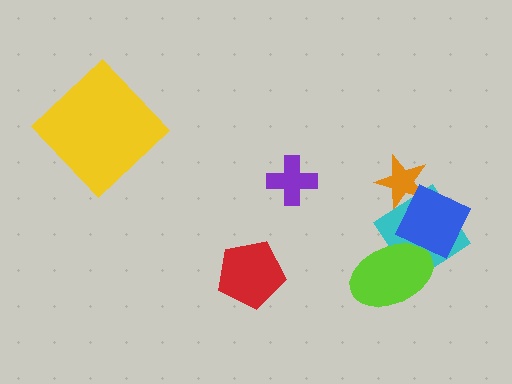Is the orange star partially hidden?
Yes, it is partially covered by another shape.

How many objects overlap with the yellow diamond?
0 objects overlap with the yellow diamond.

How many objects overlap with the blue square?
2 objects overlap with the blue square.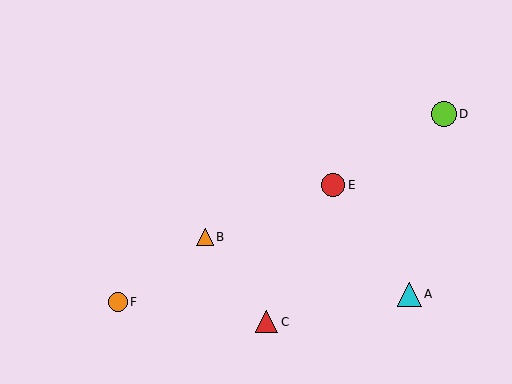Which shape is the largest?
The lime circle (labeled D) is the largest.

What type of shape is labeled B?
Shape B is an orange triangle.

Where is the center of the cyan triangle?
The center of the cyan triangle is at (410, 294).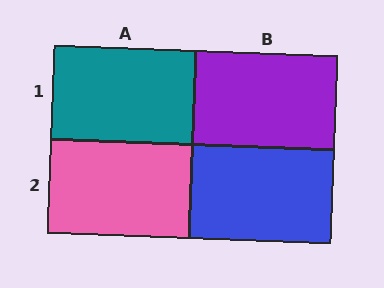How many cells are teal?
1 cell is teal.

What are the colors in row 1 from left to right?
Teal, purple.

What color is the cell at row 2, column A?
Pink.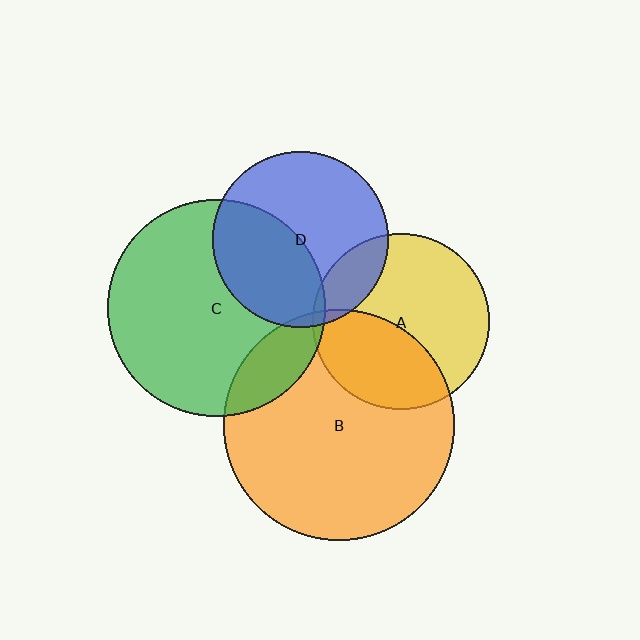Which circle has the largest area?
Circle B (orange).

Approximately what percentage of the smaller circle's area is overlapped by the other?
Approximately 15%.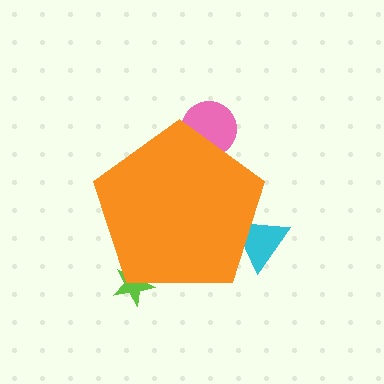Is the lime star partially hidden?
Yes, the lime star is partially hidden behind the orange pentagon.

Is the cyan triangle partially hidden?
Yes, the cyan triangle is partially hidden behind the orange pentagon.